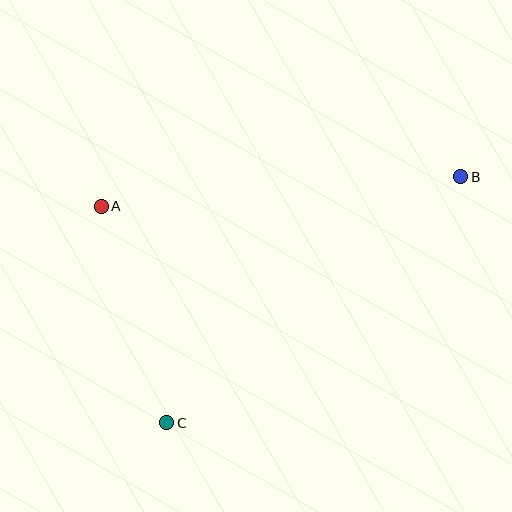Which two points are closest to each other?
Points A and C are closest to each other.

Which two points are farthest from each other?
Points B and C are farthest from each other.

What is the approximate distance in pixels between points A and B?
The distance between A and B is approximately 361 pixels.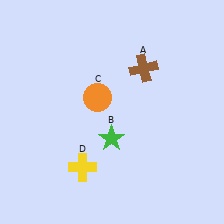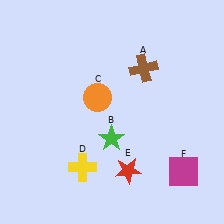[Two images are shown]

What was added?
A red star (E), a magenta square (F) were added in Image 2.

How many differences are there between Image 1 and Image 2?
There are 2 differences between the two images.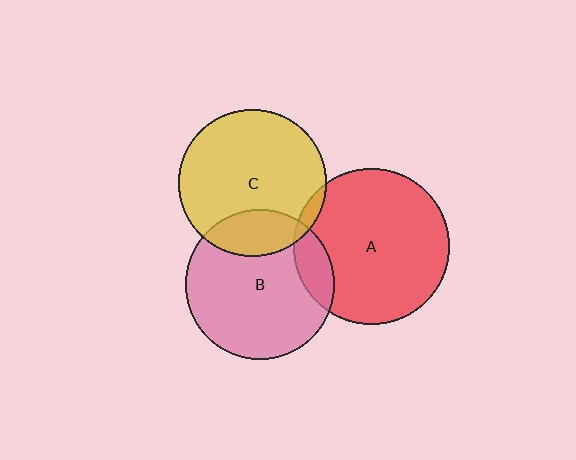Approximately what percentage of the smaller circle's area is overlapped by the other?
Approximately 15%.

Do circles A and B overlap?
Yes.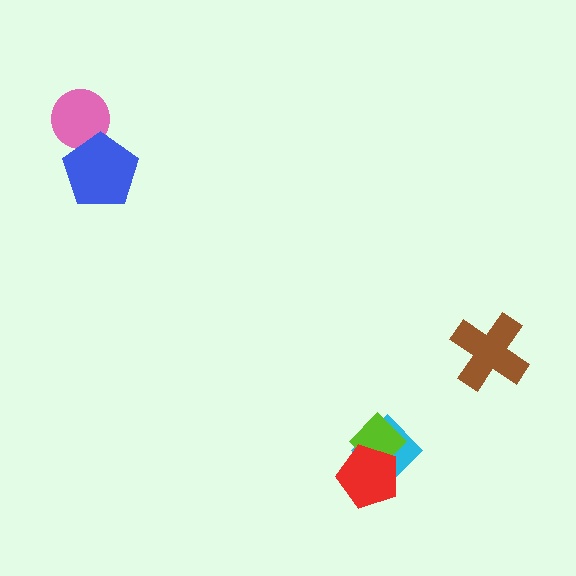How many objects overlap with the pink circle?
1 object overlaps with the pink circle.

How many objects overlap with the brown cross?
0 objects overlap with the brown cross.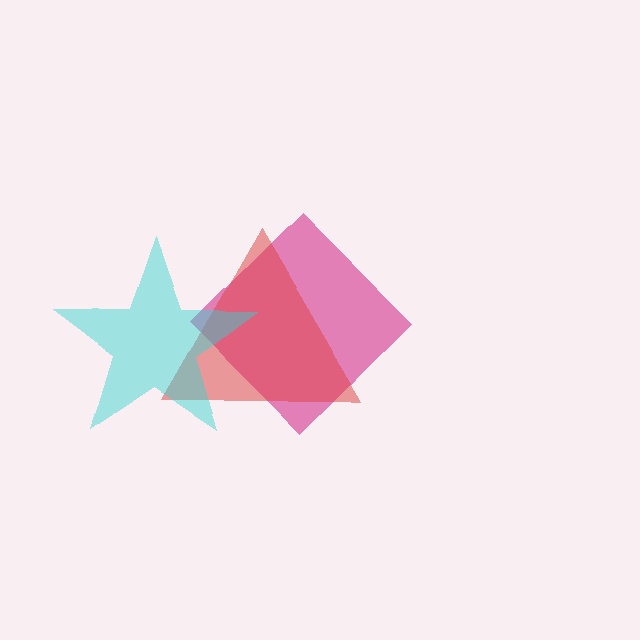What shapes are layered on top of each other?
The layered shapes are: a magenta diamond, a red triangle, a cyan star.